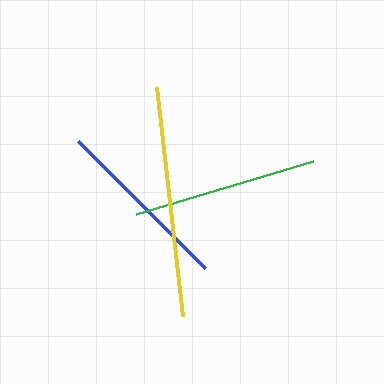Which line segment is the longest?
The yellow line is the longest at approximately 230 pixels.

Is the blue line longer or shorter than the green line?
The green line is longer than the blue line.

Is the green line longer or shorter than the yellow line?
The yellow line is longer than the green line.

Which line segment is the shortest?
The blue line is the shortest at approximately 180 pixels.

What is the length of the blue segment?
The blue segment is approximately 180 pixels long.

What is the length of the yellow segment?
The yellow segment is approximately 230 pixels long.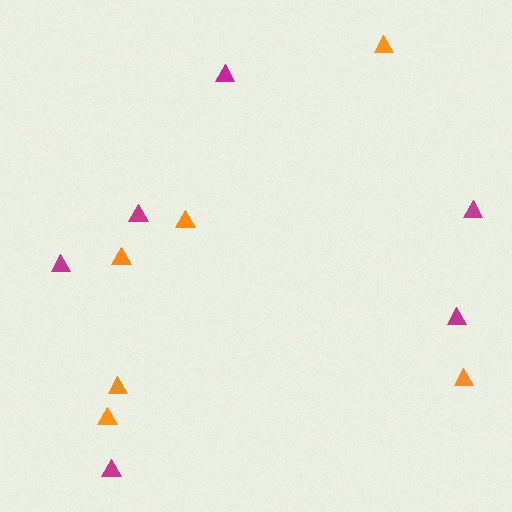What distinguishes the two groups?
There are 2 groups: one group of magenta triangles (6) and one group of orange triangles (6).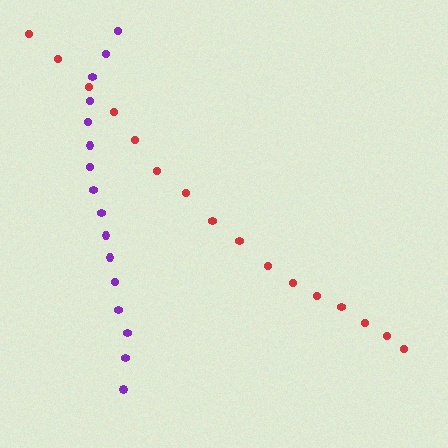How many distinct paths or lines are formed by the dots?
There are 2 distinct paths.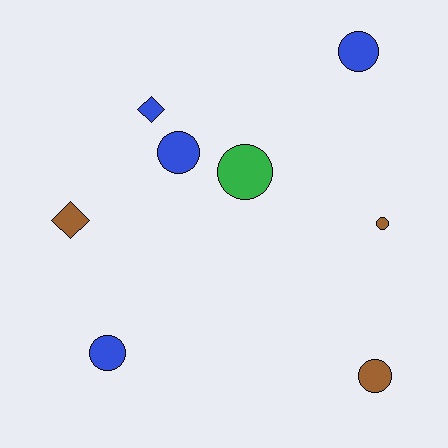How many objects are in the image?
There are 8 objects.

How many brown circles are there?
There are 2 brown circles.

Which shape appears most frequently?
Circle, with 6 objects.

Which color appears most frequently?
Blue, with 4 objects.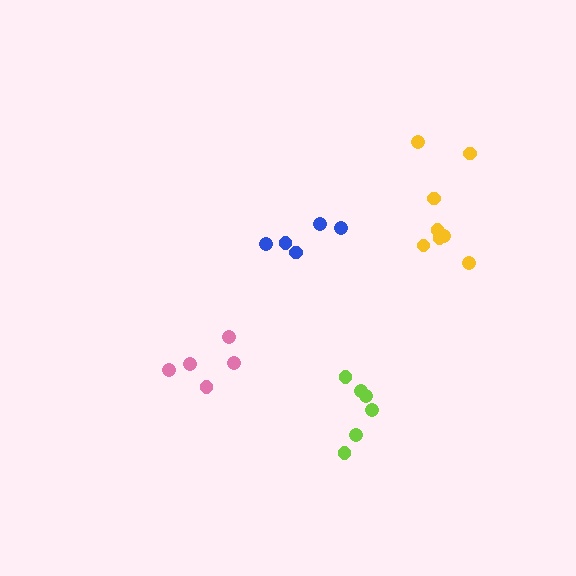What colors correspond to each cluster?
The clusters are colored: blue, lime, pink, yellow.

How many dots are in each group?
Group 1: 5 dots, Group 2: 6 dots, Group 3: 5 dots, Group 4: 8 dots (24 total).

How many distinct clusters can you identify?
There are 4 distinct clusters.